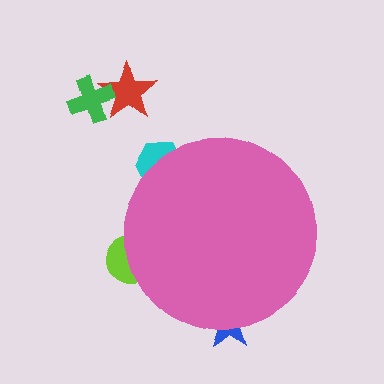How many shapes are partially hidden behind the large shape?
3 shapes are partially hidden.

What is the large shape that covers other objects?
A pink circle.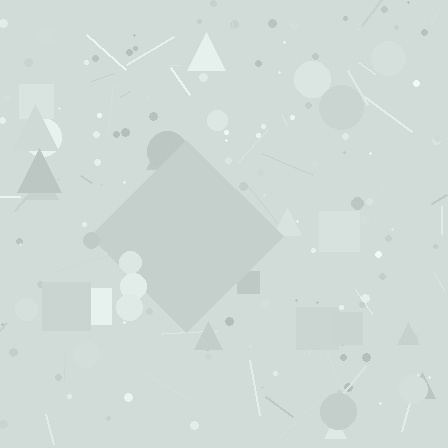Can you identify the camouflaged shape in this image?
The camouflaged shape is a diamond.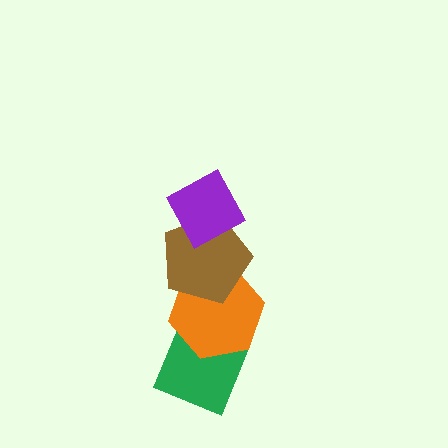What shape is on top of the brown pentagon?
The purple diamond is on top of the brown pentagon.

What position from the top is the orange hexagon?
The orange hexagon is 3rd from the top.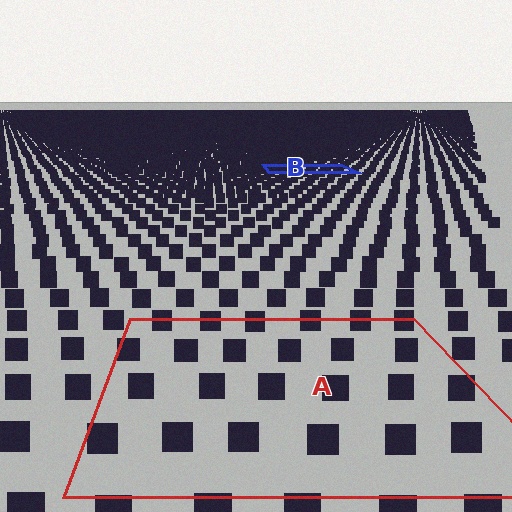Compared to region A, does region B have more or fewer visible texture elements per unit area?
Region B has more texture elements per unit area — they are packed more densely because it is farther away.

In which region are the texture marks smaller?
The texture marks are smaller in region B, because it is farther away.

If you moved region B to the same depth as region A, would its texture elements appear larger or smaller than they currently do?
They would appear larger. At a closer depth, the same texture elements are projected at a bigger on-screen size.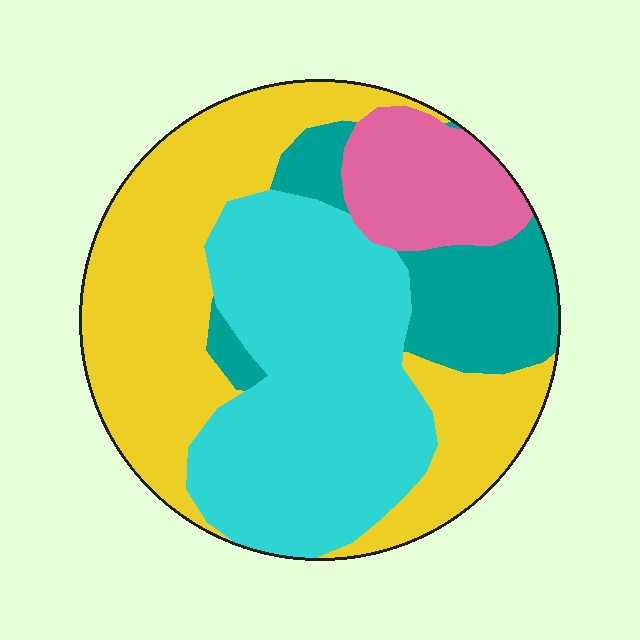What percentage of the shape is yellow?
Yellow takes up about three eighths (3/8) of the shape.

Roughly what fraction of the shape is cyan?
Cyan takes up between a third and a half of the shape.